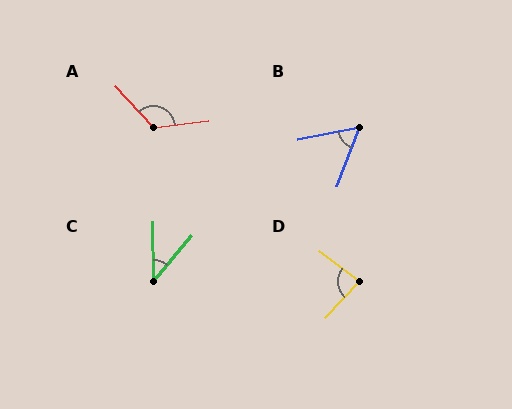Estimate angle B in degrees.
Approximately 58 degrees.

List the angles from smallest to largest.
C (40°), B (58°), D (84°), A (125°).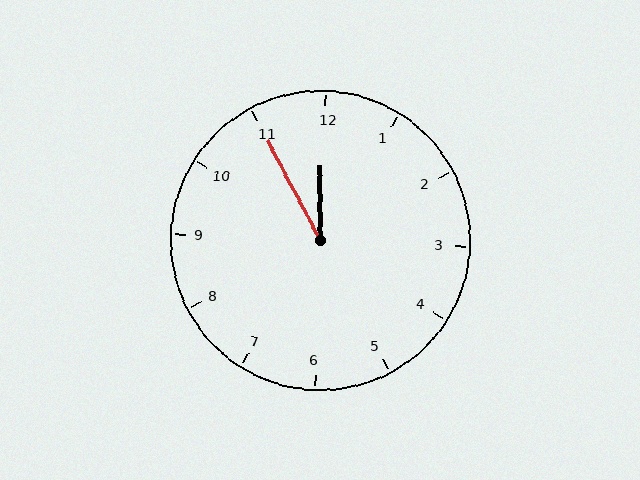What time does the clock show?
11:55.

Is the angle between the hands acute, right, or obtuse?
It is acute.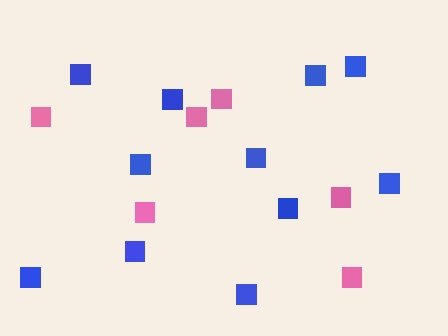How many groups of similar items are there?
There are 2 groups: one group of blue squares (11) and one group of pink squares (6).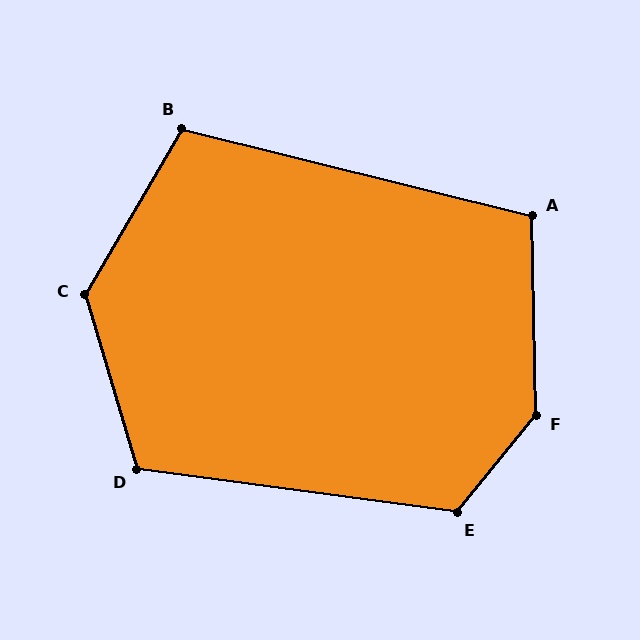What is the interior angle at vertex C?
Approximately 133 degrees (obtuse).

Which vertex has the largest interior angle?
F, at approximately 140 degrees.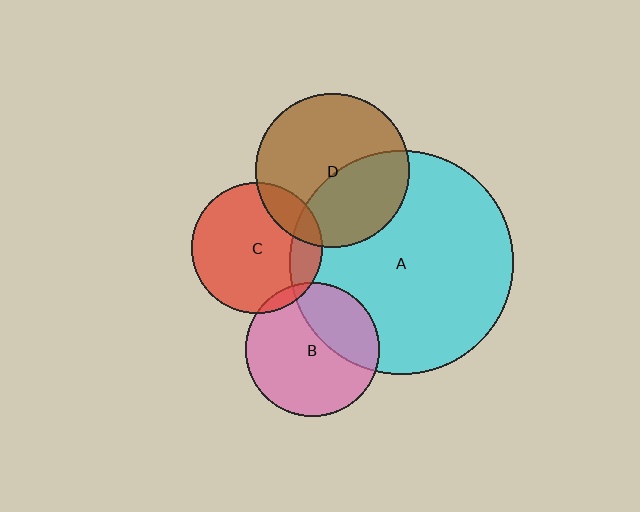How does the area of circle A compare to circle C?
Approximately 2.9 times.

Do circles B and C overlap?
Yes.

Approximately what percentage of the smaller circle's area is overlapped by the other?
Approximately 5%.